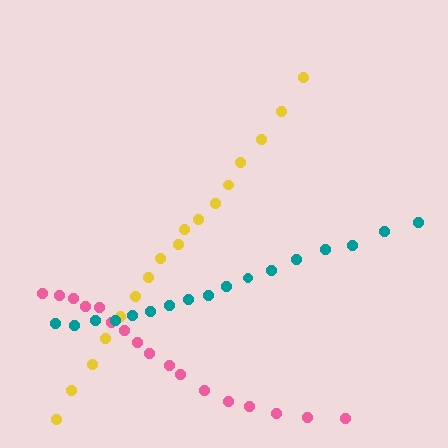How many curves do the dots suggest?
There are 3 distinct paths.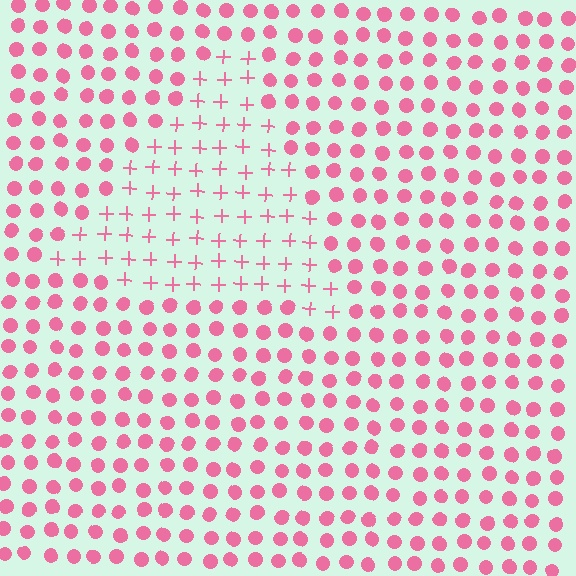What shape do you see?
I see a triangle.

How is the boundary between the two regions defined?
The boundary is defined by a change in element shape: plus signs inside vs. circles outside. All elements share the same color and spacing.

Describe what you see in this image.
The image is filled with small pink elements arranged in a uniform grid. A triangle-shaped region contains plus signs, while the surrounding area contains circles. The boundary is defined purely by the change in element shape.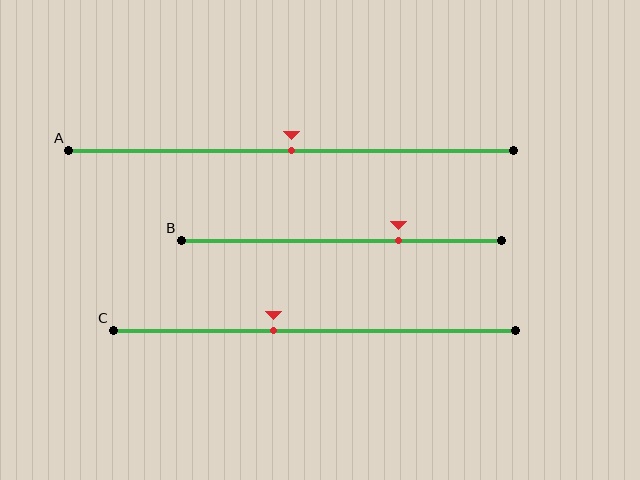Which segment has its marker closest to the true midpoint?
Segment A has its marker closest to the true midpoint.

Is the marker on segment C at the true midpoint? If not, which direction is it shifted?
No, the marker on segment C is shifted to the left by about 10% of the segment length.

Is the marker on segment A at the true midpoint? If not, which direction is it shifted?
Yes, the marker on segment A is at the true midpoint.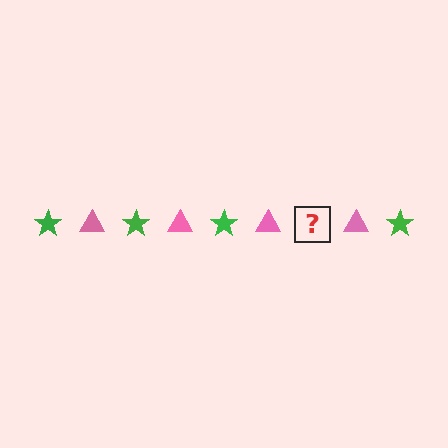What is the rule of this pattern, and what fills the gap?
The rule is that the pattern alternates between green star and pink triangle. The gap should be filled with a green star.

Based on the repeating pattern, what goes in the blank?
The blank should be a green star.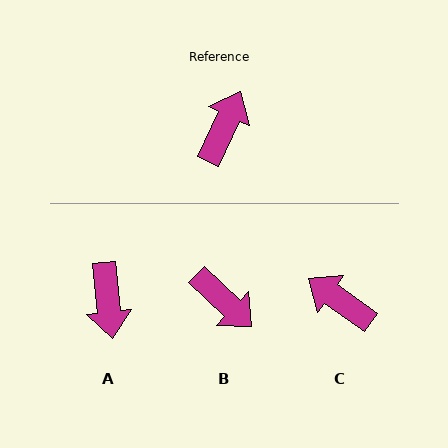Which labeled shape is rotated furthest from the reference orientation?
A, about 149 degrees away.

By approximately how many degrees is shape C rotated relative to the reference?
Approximately 80 degrees counter-clockwise.